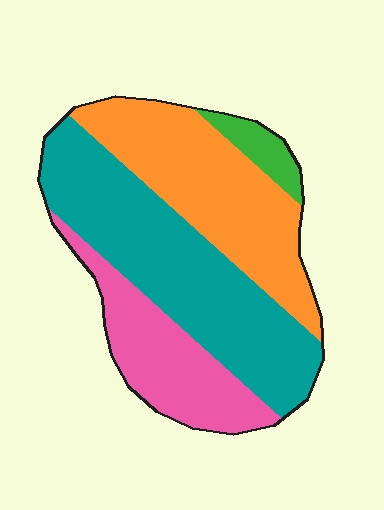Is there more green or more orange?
Orange.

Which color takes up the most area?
Teal, at roughly 40%.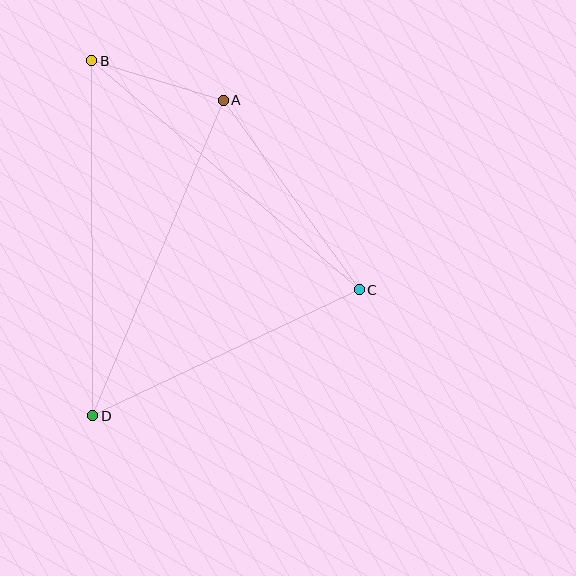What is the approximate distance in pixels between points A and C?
The distance between A and C is approximately 233 pixels.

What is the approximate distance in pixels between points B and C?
The distance between B and C is approximately 352 pixels.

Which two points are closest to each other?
Points A and B are closest to each other.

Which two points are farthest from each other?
Points B and D are farthest from each other.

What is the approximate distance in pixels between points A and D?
The distance between A and D is approximately 342 pixels.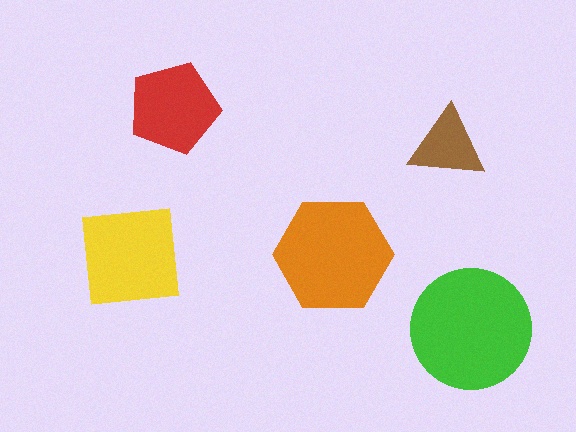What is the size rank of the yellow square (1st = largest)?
3rd.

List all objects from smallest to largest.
The brown triangle, the red pentagon, the yellow square, the orange hexagon, the green circle.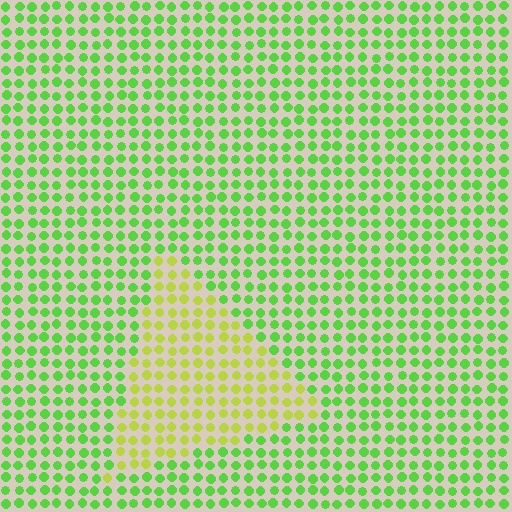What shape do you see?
I see a triangle.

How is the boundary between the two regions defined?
The boundary is defined purely by a slight shift in hue (about 38 degrees). Spacing, size, and orientation are identical on both sides.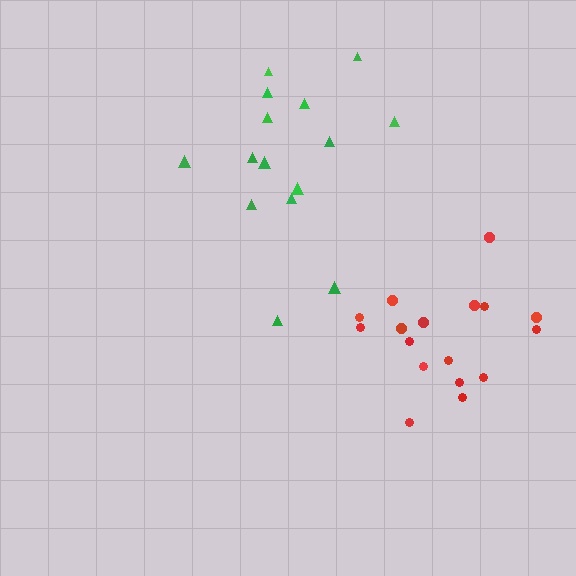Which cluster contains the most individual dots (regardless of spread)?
Red (17).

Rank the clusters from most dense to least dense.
red, green.